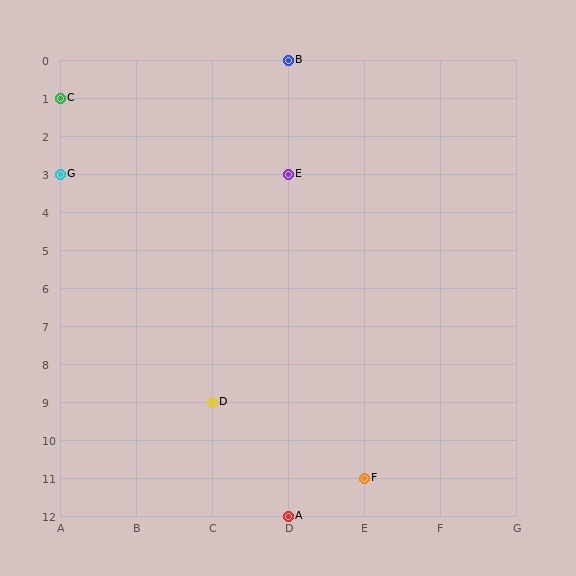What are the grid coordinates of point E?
Point E is at grid coordinates (D, 3).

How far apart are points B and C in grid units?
Points B and C are 3 columns and 1 row apart (about 3.2 grid units diagonally).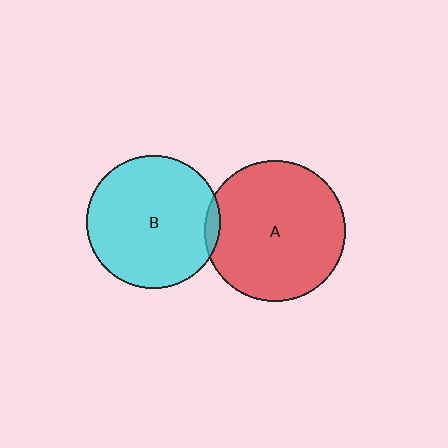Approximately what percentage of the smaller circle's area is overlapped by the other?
Approximately 5%.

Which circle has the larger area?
Circle A (red).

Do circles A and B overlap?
Yes.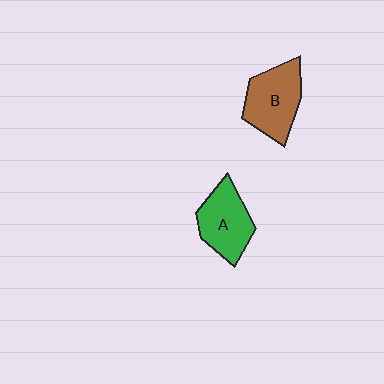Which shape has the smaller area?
Shape A (green).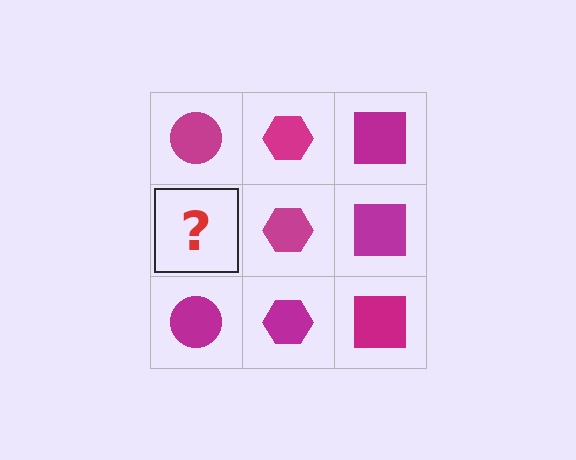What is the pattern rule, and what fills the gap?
The rule is that each column has a consistent shape. The gap should be filled with a magenta circle.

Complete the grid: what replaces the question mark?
The question mark should be replaced with a magenta circle.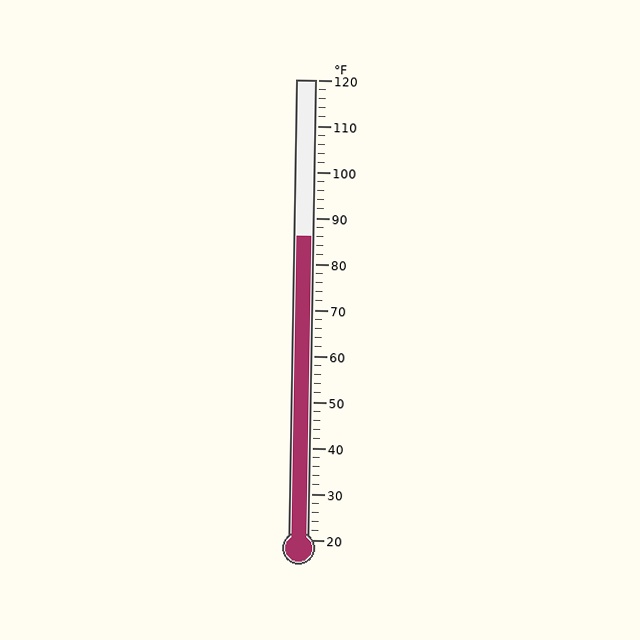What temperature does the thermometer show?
The thermometer shows approximately 86°F.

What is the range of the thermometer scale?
The thermometer scale ranges from 20°F to 120°F.